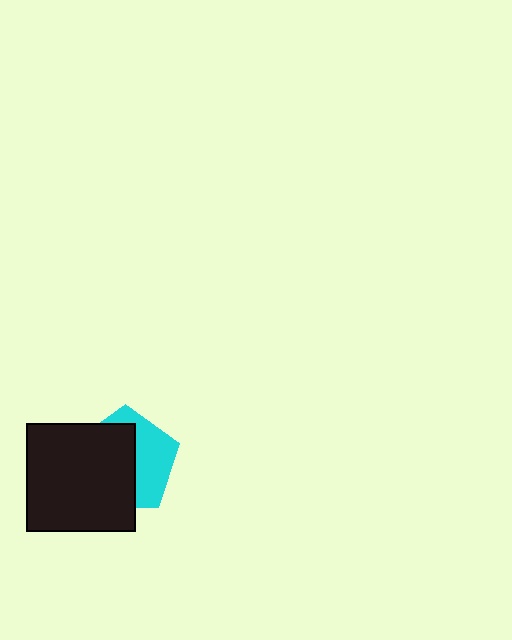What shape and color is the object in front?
The object in front is a black square.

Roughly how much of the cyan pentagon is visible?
A small part of it is visible (roughly 42%).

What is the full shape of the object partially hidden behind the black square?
The partially hidden object is a cyan pentagon.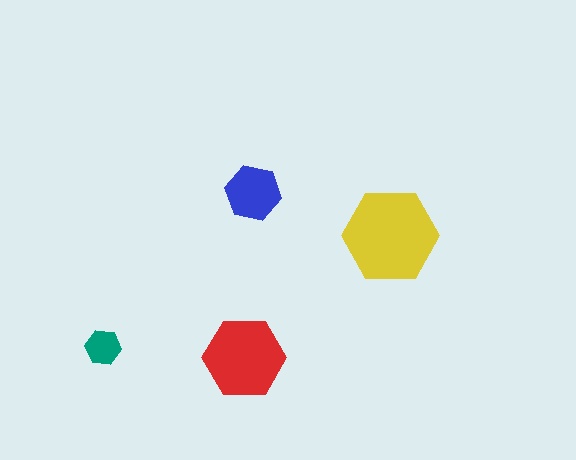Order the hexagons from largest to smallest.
the yellow one, the red one, the blue one, the teal one.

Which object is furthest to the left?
The teal hexagon is leftmost.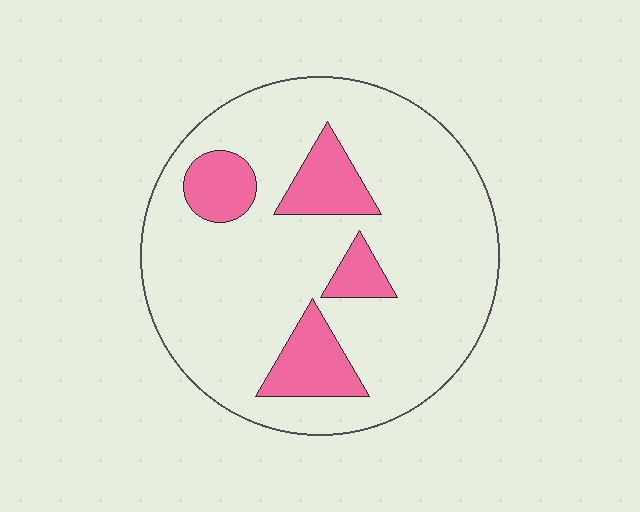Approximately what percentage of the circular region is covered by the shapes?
Approximately 20%.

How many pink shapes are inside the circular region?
4.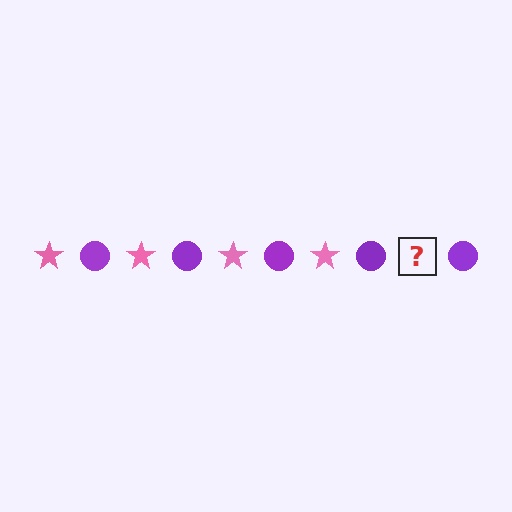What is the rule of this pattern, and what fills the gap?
The rule is that the pattern alternates between pink star and purple circle. The gap should be filled with a pink star.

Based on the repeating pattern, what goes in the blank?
The blank should be a pink star.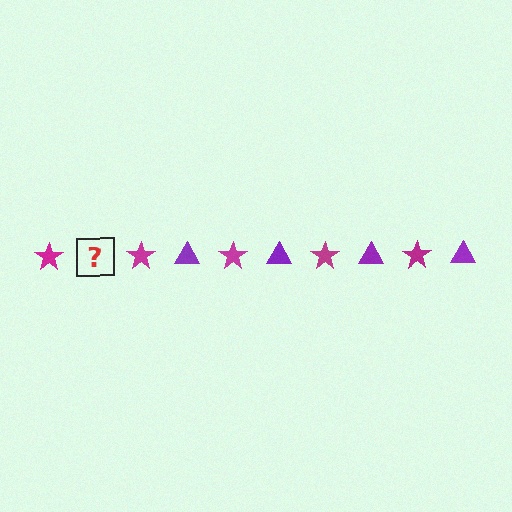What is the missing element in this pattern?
The missing element is a purple triangle.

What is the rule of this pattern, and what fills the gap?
The rule is that the pattern alternates between magenta star and purple triangle. The gap should be filled with a purple triangle.